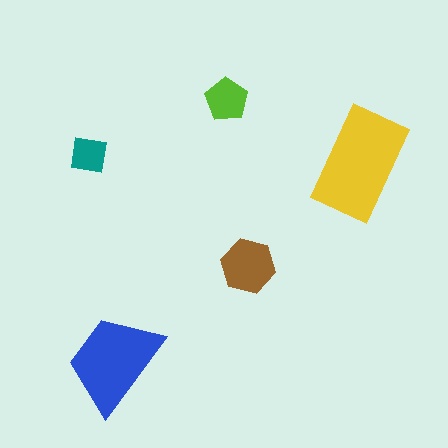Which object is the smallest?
The teal square.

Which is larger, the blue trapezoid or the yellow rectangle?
The yellow rectangle.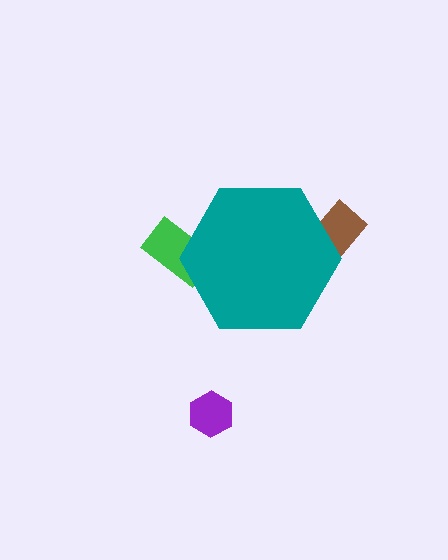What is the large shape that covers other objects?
A teal hexagon.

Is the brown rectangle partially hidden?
Yes, the brown rectangle is partially hidden behind the teal hexagon.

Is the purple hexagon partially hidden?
No, the purple hexagon is fully visible.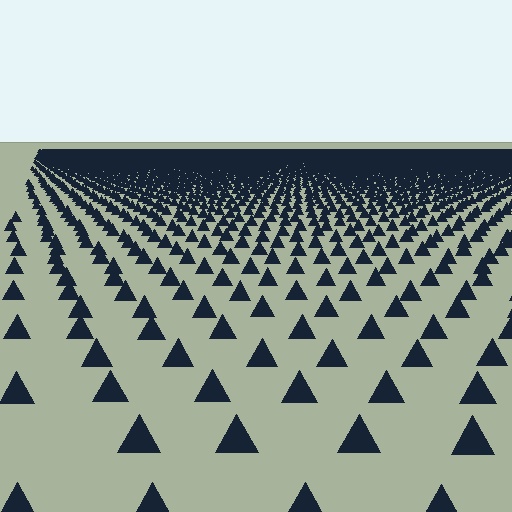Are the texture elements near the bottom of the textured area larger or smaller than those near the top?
Larger. Near the bottom, elements are closer to the viewer and appear at a bigger on-screen size.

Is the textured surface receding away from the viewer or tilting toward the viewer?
The surface is receding away from the viewer. Texture elements get smaller and denser toward the top.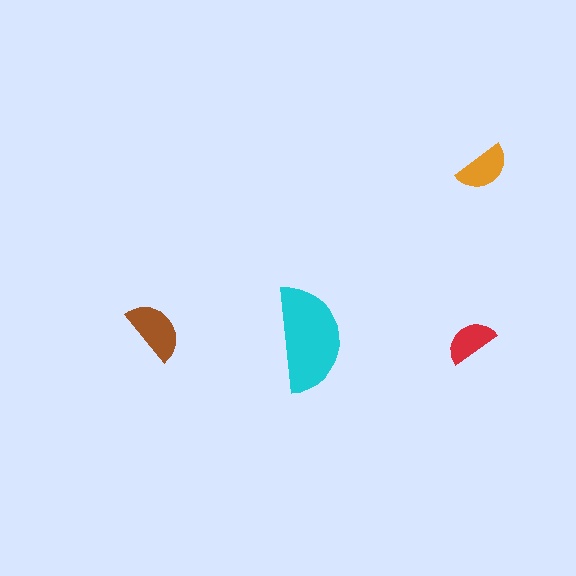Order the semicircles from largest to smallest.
the cyan one, the brown one, the orange one, the red one.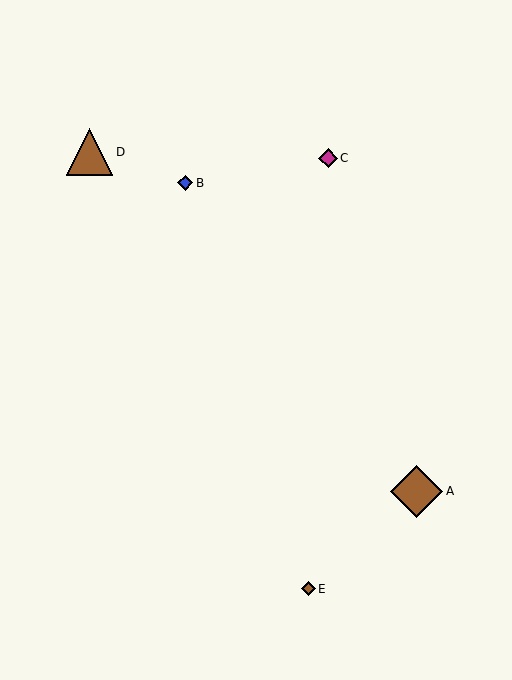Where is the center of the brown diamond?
The center of the brown diamond is at (308, 589).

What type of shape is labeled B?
Shape B is a blue diamond.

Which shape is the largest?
The brown diamond (labeled A) is the largest.